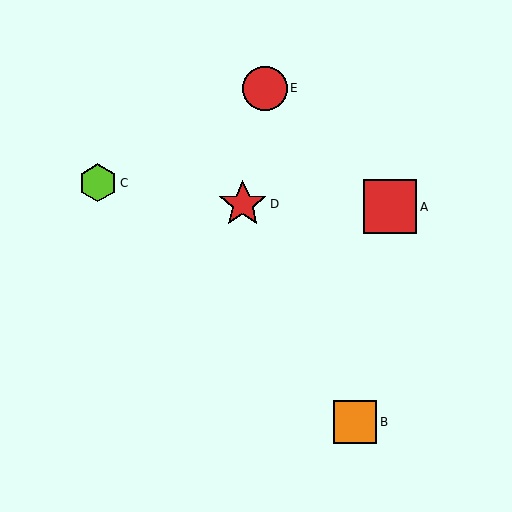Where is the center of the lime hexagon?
The center of the lime hexagon is at (98, 183).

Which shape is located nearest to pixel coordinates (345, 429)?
The orange square (labeled B) at (355, 422) is nearest to that location.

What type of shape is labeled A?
Shape A is a red square.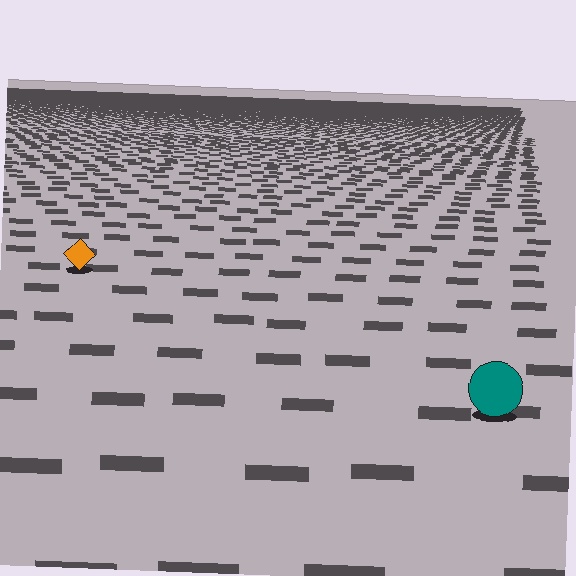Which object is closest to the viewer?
The teal circle is closest. The texture marks near it are larger and more spread out.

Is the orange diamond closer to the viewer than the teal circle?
No. The teal circle is closer — you can tell from the texture gradient: the ground texture is coarser near it.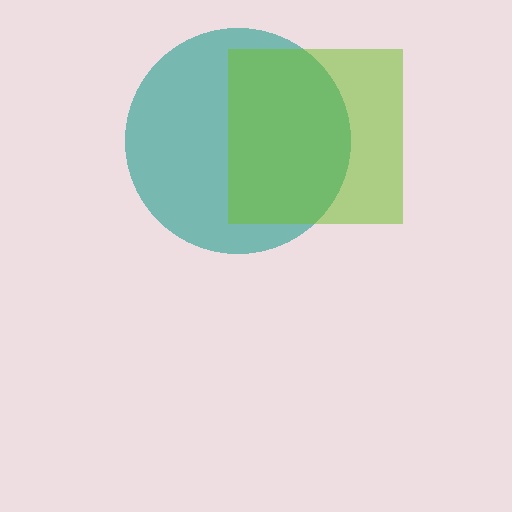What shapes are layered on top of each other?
The layered shapes are: a teal circle, a lime square.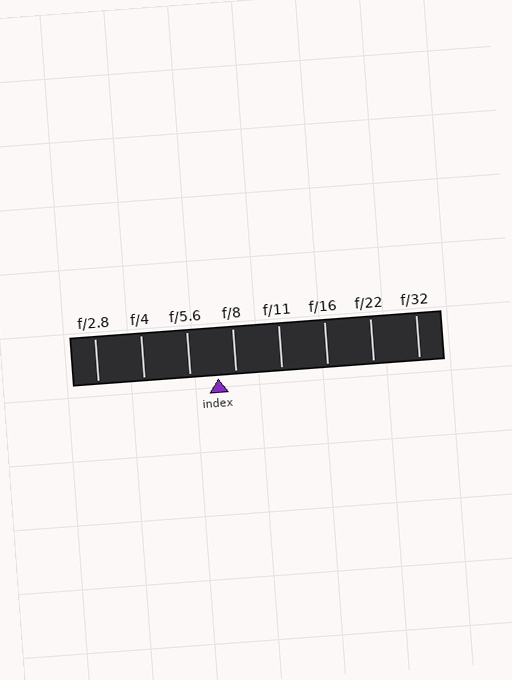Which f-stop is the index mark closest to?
The index mark is closest to f/8.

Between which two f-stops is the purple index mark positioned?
The index mark is between f/5.6 and f/8.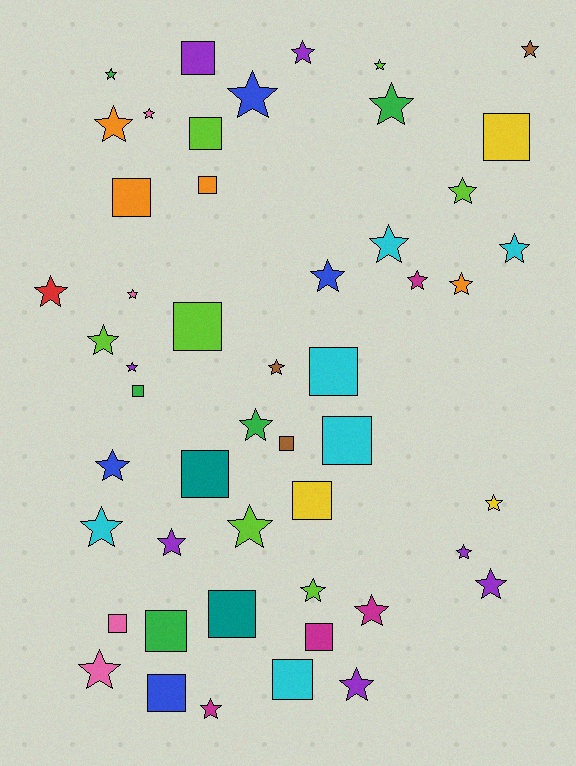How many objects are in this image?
There are 50 objects.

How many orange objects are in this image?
There are 4 orange objects.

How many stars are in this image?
There are 32 stars.